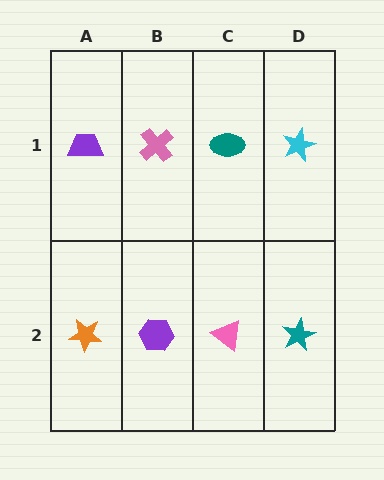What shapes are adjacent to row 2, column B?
A pink cross (row 1, column B), an orange star (row 2, column A), a pink triangle (row 2, column C).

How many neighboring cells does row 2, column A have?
2.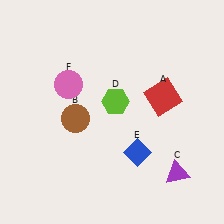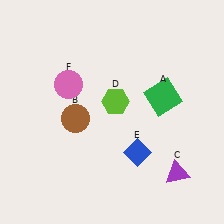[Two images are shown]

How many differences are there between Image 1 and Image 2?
There is 1 difference between the two images.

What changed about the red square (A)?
In Image 1, A is red. In Image 2, it changed to green.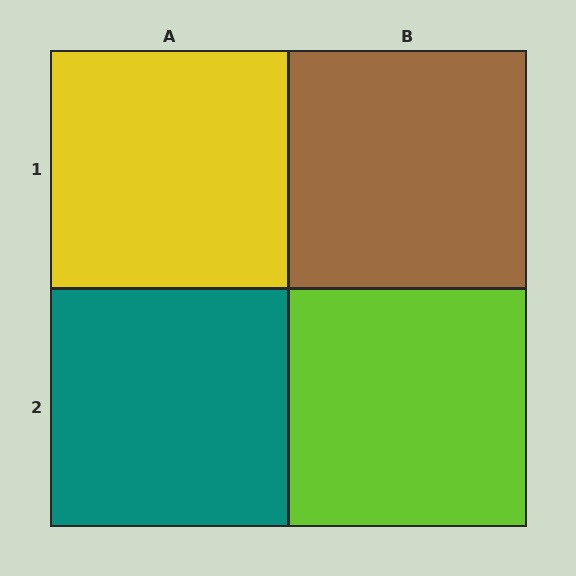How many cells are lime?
1 cell is lime.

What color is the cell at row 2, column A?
Teal.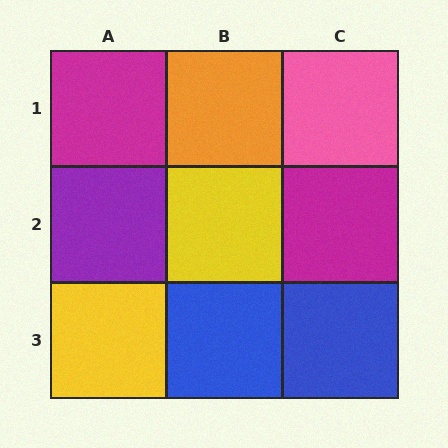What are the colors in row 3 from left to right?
Yellow, blue, blue.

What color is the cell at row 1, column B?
Orange.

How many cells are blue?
2 cells are blue.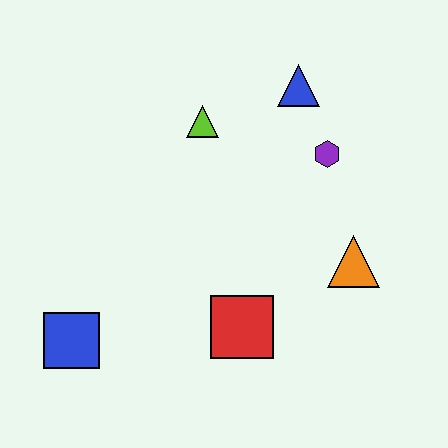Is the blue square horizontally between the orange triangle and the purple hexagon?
No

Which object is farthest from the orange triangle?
The blue square is farthest from the orange triangle.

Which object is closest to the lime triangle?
The blue triangle is closest to the lime triangle.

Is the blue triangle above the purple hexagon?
Yes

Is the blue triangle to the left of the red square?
No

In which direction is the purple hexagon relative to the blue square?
The purple hexagon is to the right of the blue square.